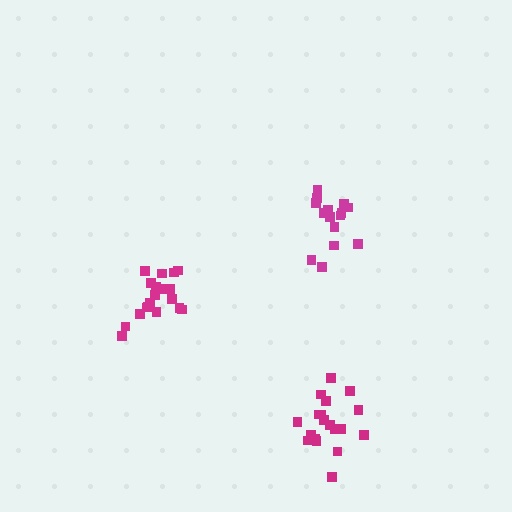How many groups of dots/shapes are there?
There are 3 groups.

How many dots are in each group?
Group 1: 19 dots, Group 2: 15 dots, Group 3: 19 dots (53 total).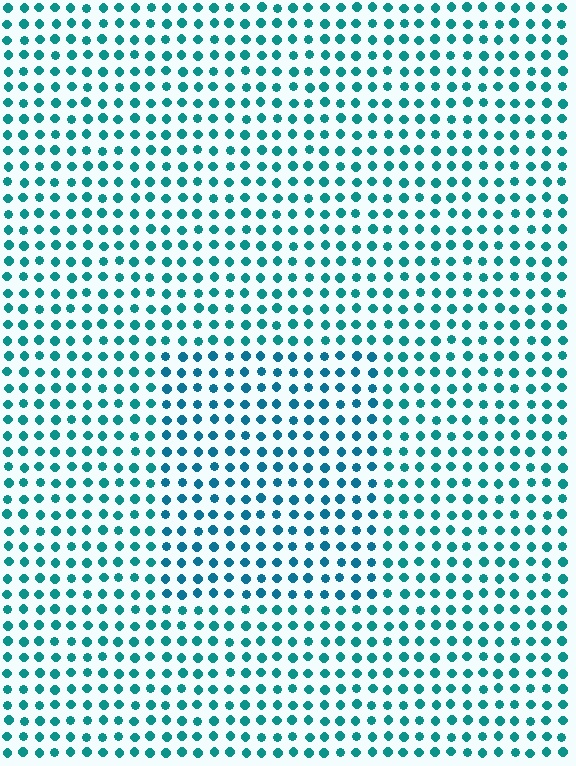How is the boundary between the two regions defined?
The boundary is defined purely by a slight shift in hue (about 18 degrees). Spacing, size, and orientation are identical on both sides.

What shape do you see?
I see a rectangle.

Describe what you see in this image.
The image is filled with small teal elements in a uniform arrangement. A rectangle-shaped region is visible where the elements are tinted to a slightly different hue, forming a subtle color boundary.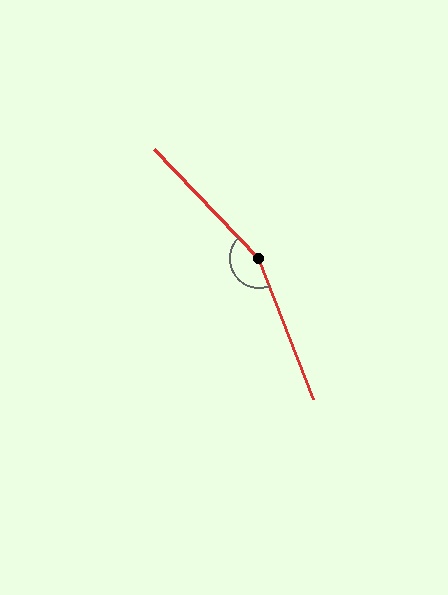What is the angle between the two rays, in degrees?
Approximately 157 degrees.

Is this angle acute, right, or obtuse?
It is obtuse.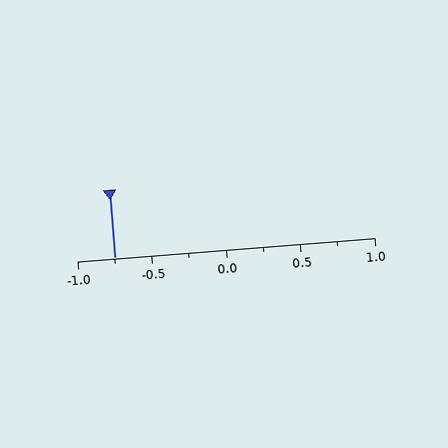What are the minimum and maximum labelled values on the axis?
The axis runs from -1.0 to 1.0.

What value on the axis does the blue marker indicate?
The marker indicates approximately -0.75.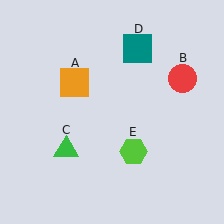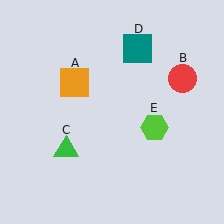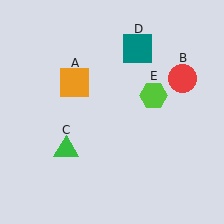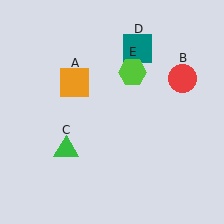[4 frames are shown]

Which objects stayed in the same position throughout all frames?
Orange square (object A) and red circle (object B) and green triangle (object C) and teal square (object D) remained stationary.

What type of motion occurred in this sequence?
The lime hexagon (object E) rotated counterclockwise around the center of the scene.